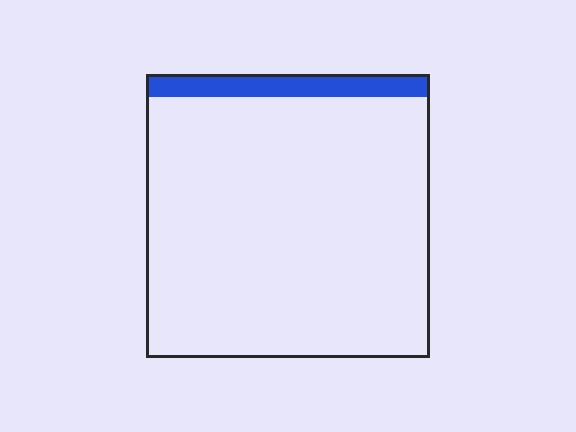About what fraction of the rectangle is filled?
About one tenth (1/10).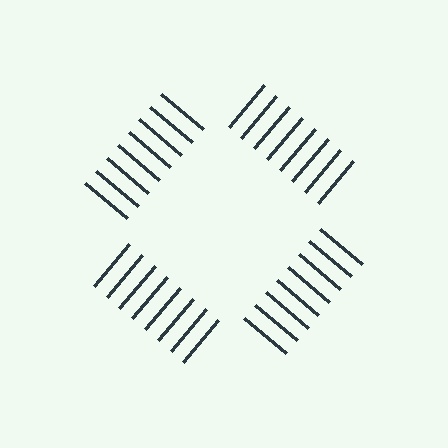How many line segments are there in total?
32 — 8 along each of the 4 edges.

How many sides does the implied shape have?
4 sides — the line-ends trace a square.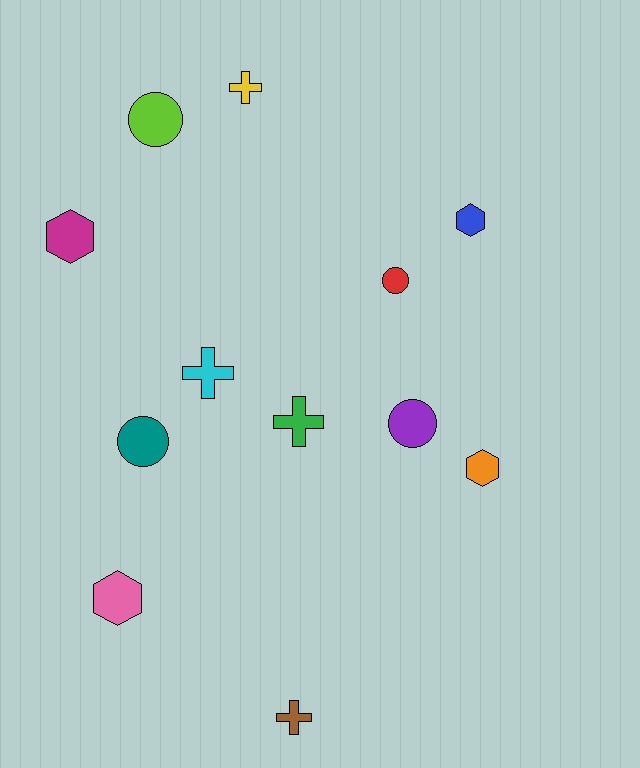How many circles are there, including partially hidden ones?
There are 4 circles.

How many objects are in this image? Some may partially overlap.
There are 12 objects.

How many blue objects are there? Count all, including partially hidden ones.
There is 1 blue object.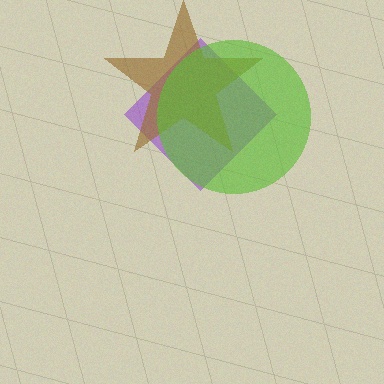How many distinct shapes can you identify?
There are 3 distinct shapes: a purple diamond, a brown star, a lime circle.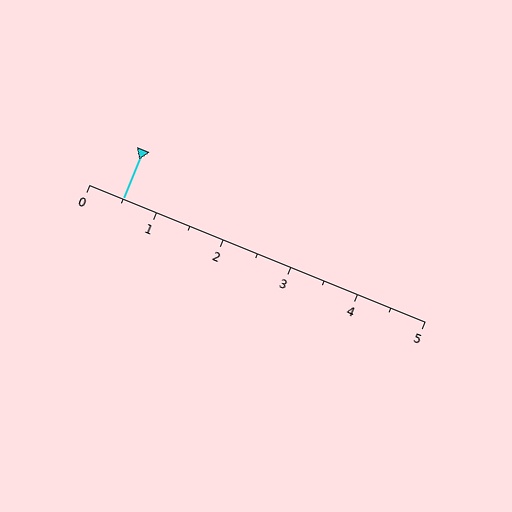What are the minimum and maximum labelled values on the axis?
The axis runs from 0 to 5.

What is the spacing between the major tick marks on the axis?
The major ticks are spaced 1 apart.